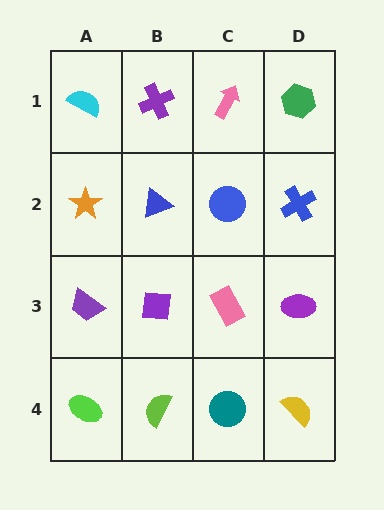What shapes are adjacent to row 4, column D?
A purple ellipse (row 3, column D), a teal circle (row 4, column C).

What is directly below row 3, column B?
A lime semicircle.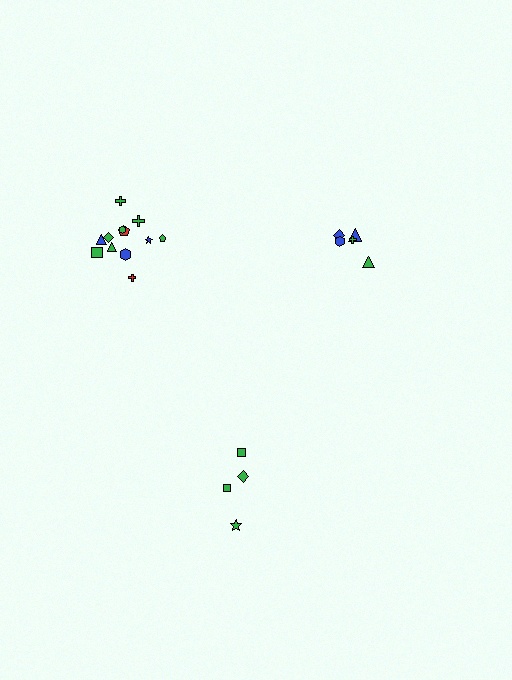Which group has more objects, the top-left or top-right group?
The top-left group.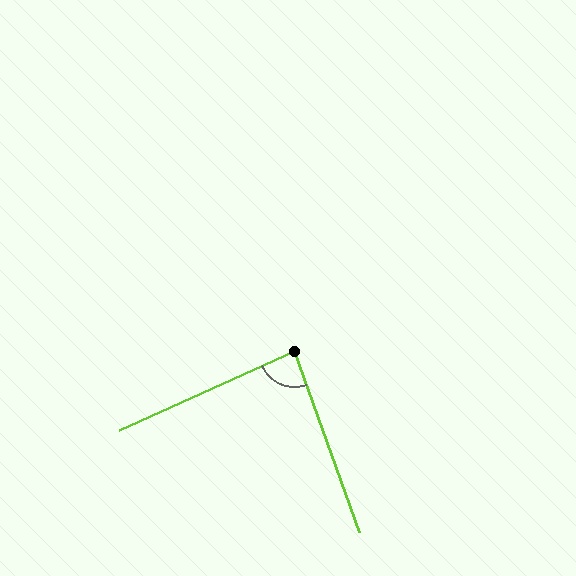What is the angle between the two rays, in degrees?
Approximately 86 degrees.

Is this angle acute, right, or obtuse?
It is approximately a right angle.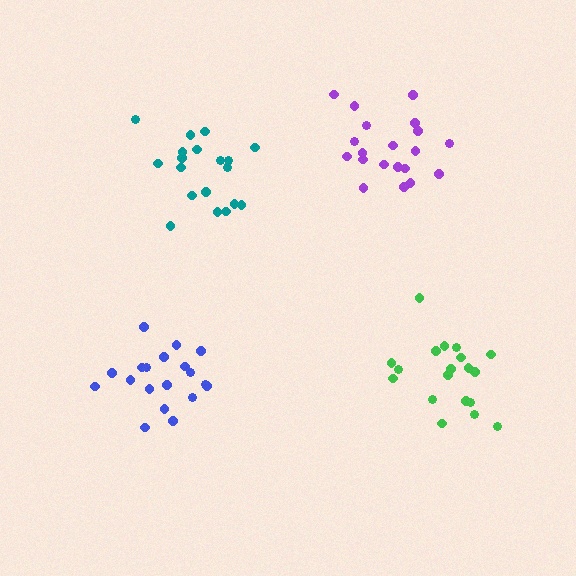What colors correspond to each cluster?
The clusters are colored: purple, green, blue, teal.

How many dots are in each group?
Group 1: 20 dots, Group 2: 19 dots, Group 3: 19 dots, Group 4: 19 dots (77 total).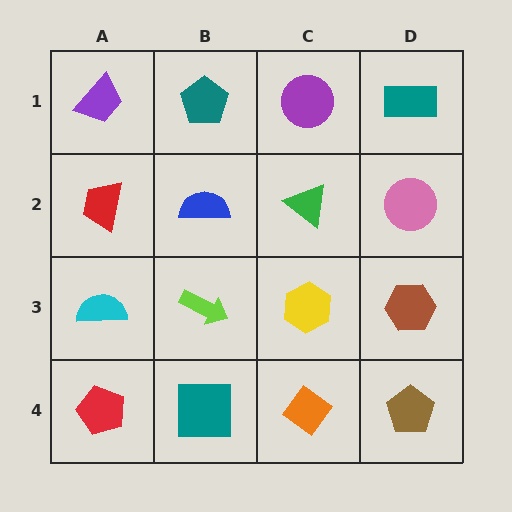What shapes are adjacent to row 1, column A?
A red trapezoid (row 2, column A), a teal pentagon (row 1, column B).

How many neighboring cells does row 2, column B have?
4.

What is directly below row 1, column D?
A pink circle.